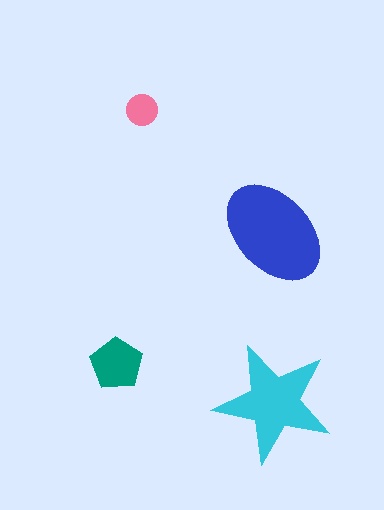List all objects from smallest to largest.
The pink circle, the teal pentagon, the cyan star, the blue ellipse.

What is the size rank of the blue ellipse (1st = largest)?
1st.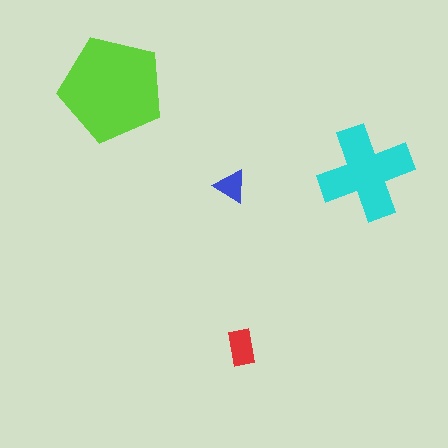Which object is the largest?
The lime pentagon.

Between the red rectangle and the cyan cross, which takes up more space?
The cyan cross.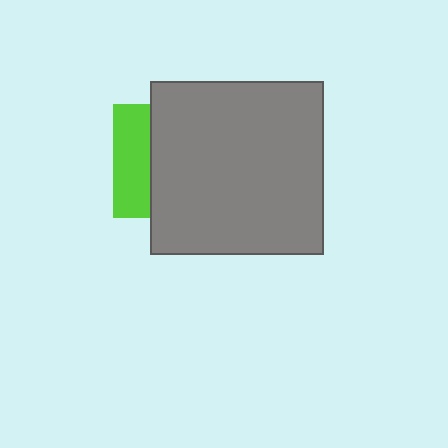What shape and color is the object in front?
The object in front is a gray square.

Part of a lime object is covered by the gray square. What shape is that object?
It is a square.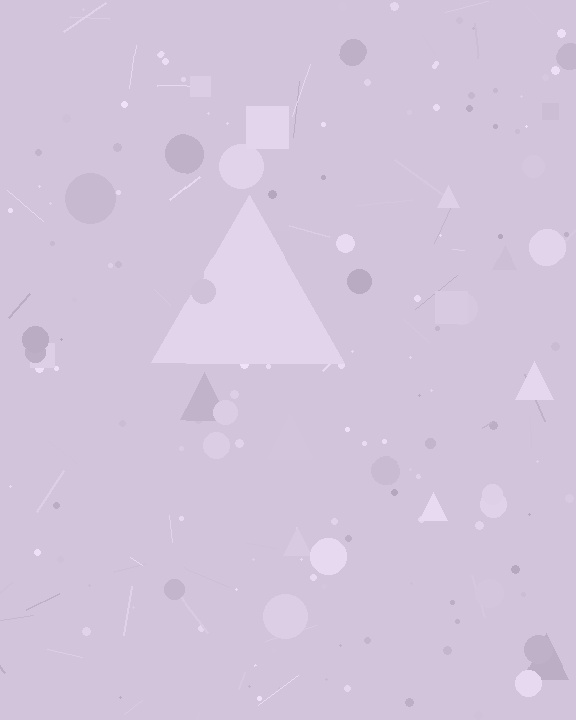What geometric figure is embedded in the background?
A triangle is embedded in the background.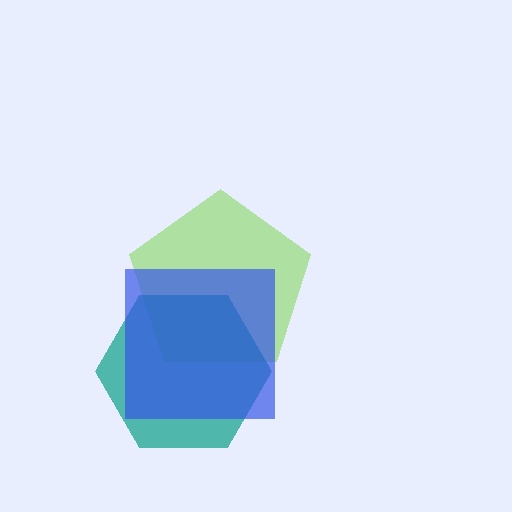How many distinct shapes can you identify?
There are 3 distinct shapes: a lime pentagon, a teal hexagon, a blue square.